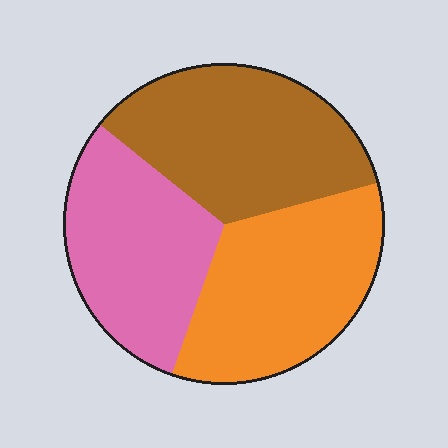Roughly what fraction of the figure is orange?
Orange covers around 35% of the figure.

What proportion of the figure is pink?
Pink takes up about one third (1/3) of the figure.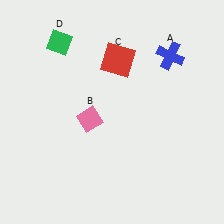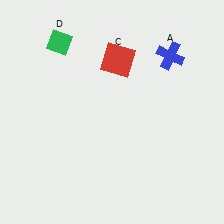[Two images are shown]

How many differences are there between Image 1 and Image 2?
There is 1 difference between the two images.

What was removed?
The pink diamond (B) was removed in Image 2.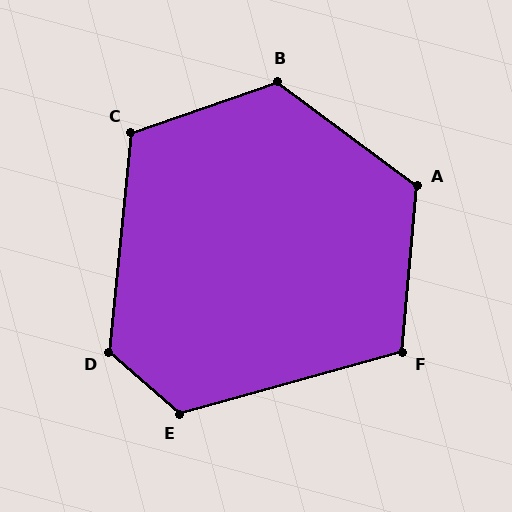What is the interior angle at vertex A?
Approximately 122 degrees (obtuse).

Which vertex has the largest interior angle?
D, at approximately 126 degrees.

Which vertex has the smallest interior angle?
F, at approximately 110 degrees.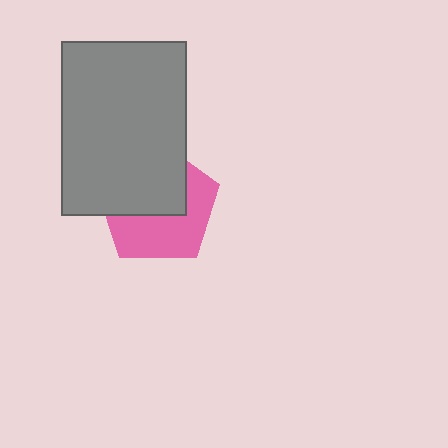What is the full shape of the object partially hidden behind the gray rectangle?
The partially hidden object is a pink pentagon.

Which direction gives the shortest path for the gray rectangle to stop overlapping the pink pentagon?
Moving toward the upper-left gives the shortest separation.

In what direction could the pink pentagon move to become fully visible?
The pink pentagon could move toward the lower-right. That would shift it out from behind the gray rectangle entirely.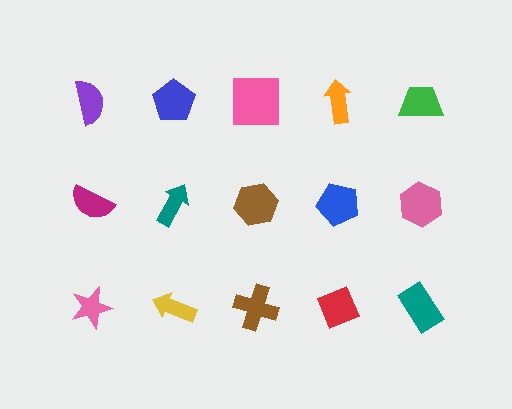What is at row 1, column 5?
A green trapezoid.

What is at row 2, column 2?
A teal arrow.